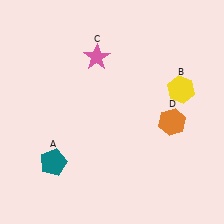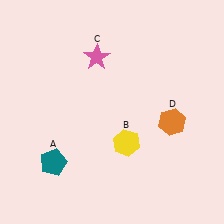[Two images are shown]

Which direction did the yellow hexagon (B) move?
The yellow hexagon (B) moved left.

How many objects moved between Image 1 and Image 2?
1 object moved between the two images.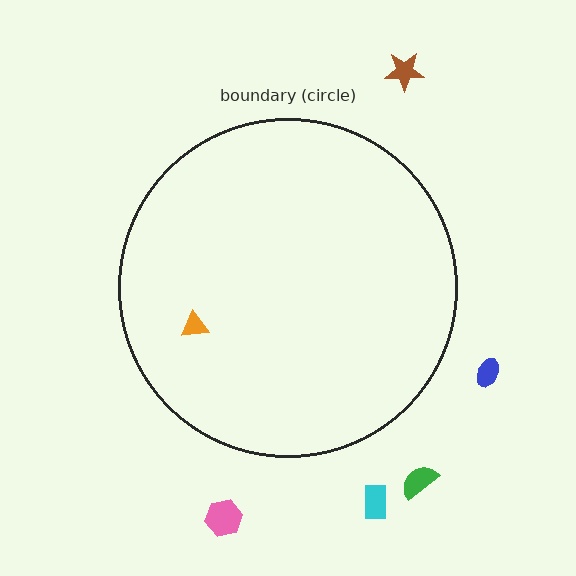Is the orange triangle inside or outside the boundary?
Inside.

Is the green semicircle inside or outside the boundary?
Outside.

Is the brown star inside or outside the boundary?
Outside.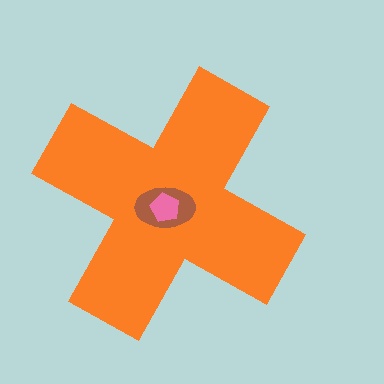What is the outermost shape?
The orange cross.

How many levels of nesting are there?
3.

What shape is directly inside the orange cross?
The brown ellipse.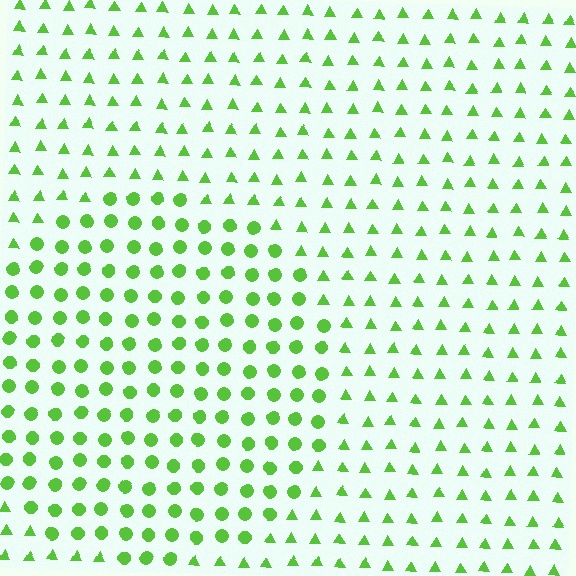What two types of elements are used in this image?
The image uses circles inside the circle region and triangles outside it.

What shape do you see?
I see a circle.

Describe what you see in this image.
The image is filled with small lime elements arranged in a uniform grid. A circle-shaped region contains circles, while the surrounding area contains triangles. The boundary is defined purely by the change in element shape.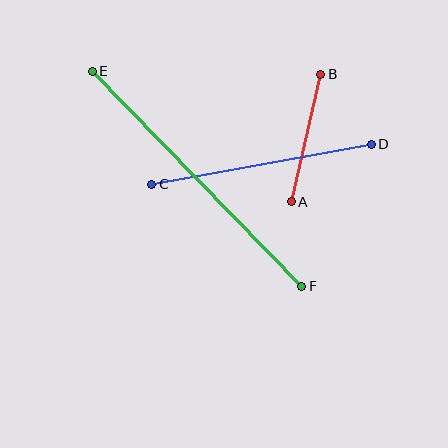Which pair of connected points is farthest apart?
Points E and F are farthest apart.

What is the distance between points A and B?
The distance is approximately 131 pixels.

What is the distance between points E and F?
The distance is approximately 300 pixels.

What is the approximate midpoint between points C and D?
The midpoint is at approximately (261, 164) pixels.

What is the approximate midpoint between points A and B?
The midpoint is at approximately (306, 138) pixels.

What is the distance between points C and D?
The distance is approximately 223 pixels.